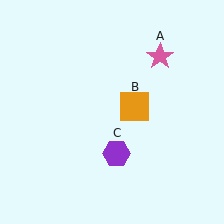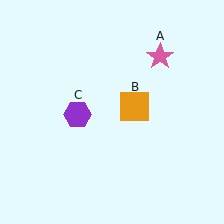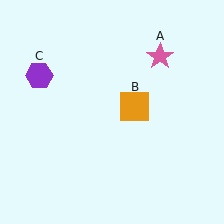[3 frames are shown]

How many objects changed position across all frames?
1 object changed position: purple hexagon (object C).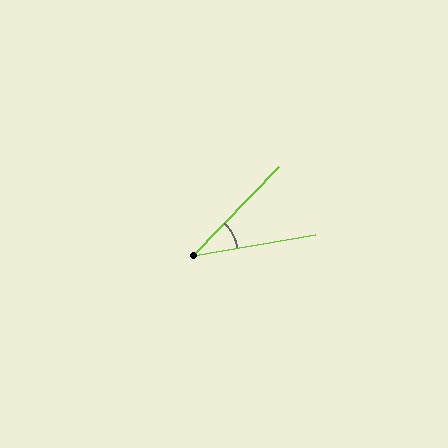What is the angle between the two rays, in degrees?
Approximately 36 degrees.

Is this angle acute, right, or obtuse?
It is acute.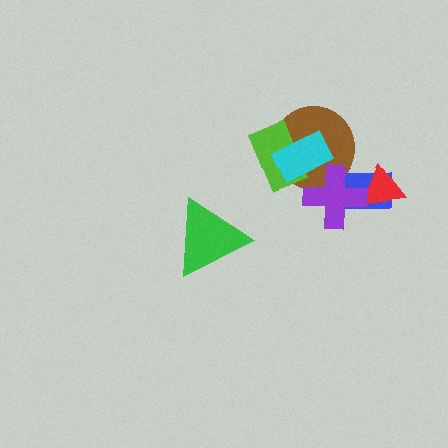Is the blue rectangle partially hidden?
Yes, it is partially covered by another shape.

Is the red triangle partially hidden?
Yes, it is partially covered by another shape.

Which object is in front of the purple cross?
The cyan rectangle is in front of the purple cross.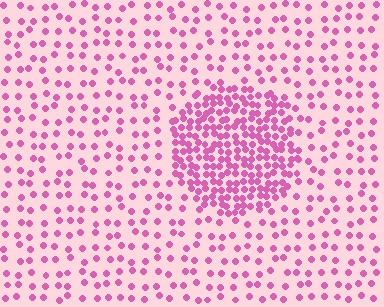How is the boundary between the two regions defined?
The boundary is defined by a change in element density (approximately 2.7x ratio). All elements are the same color, size, and shape.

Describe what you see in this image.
The image contains small pink elements arranged at two different densities. A circle-shaped region is visible where the elements are more densely packed than the surrounding area.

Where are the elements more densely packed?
The elements are more densely packed inside the circle boundary.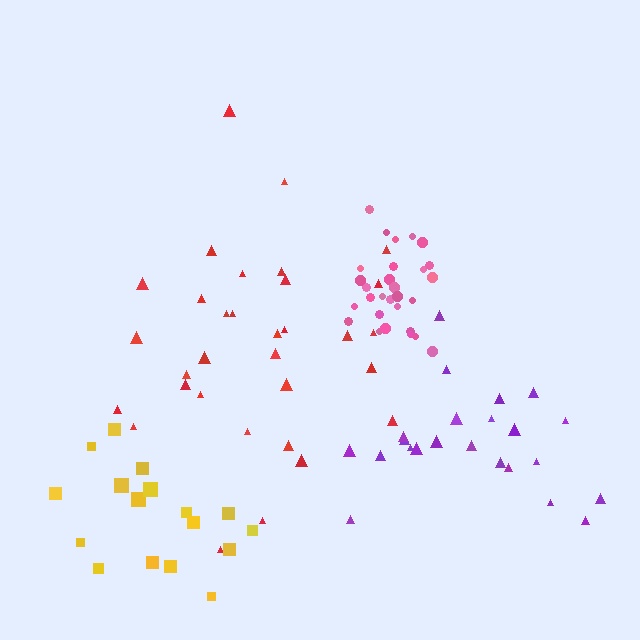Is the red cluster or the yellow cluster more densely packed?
Yellow.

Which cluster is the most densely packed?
Pink.